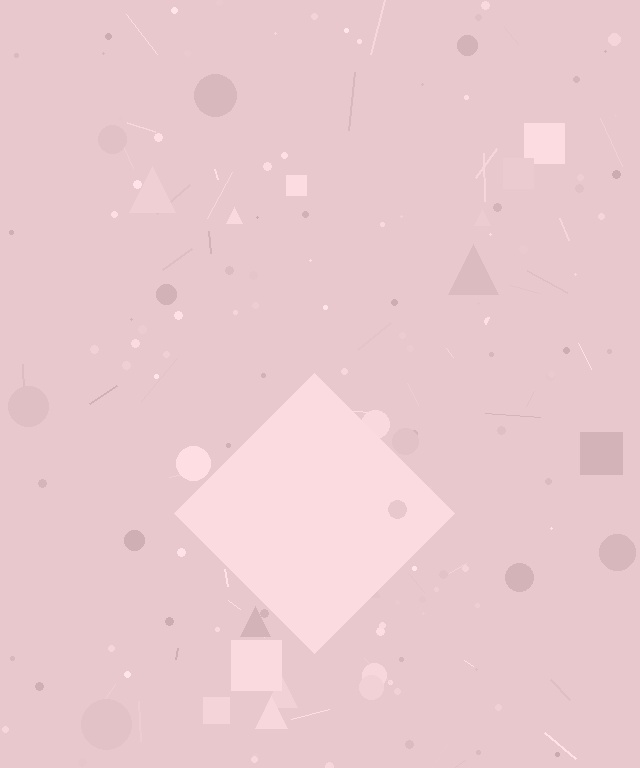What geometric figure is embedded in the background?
A diamond is embedded in the background.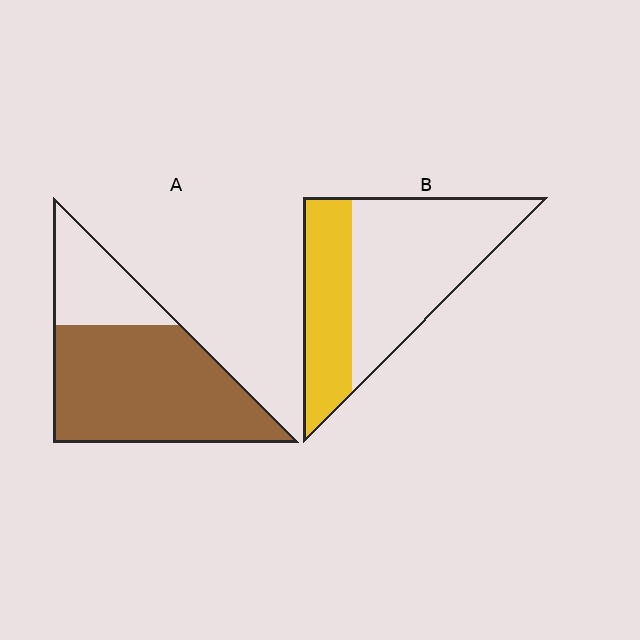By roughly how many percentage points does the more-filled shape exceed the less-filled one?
By roughly 35 percentage points (A over B).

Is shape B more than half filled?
No.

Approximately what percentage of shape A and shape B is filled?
A is approximately 75% and B is approximately 35%.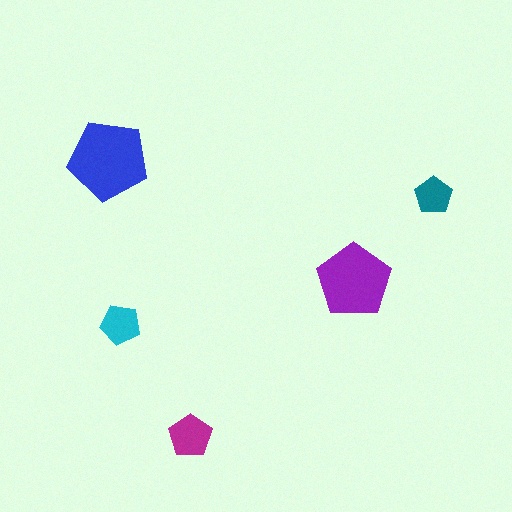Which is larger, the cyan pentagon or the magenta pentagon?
The magenta one.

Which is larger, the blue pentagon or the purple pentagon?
The blue one.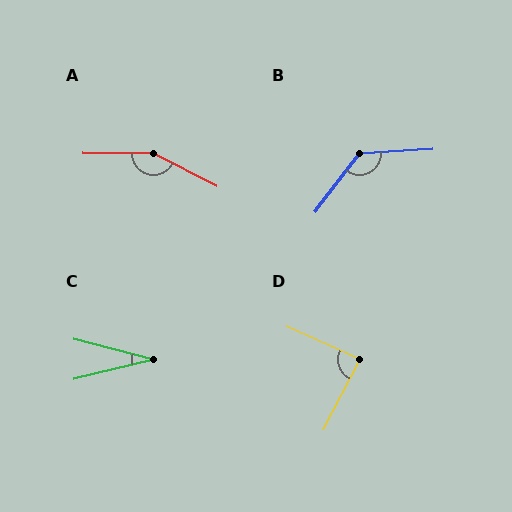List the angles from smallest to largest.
C (28°), D (86°), B (131°), A (153°).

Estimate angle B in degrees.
Approximately 131 degrees.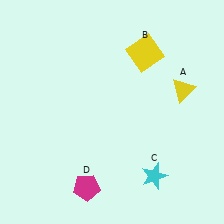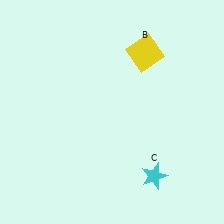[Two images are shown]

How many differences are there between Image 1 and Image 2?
There are 2 differences between the two images.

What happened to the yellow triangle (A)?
The yellow triangle (A) was removed in Image 2. It was in the top-right area of Image 1.